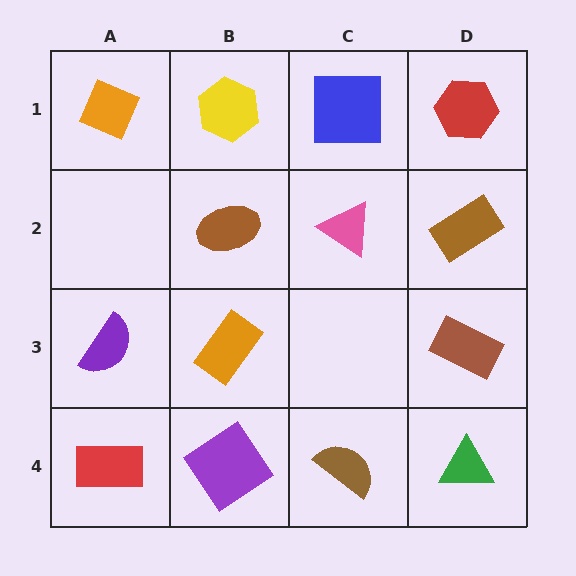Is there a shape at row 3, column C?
No, that cell is empty.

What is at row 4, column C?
A brown semicircle.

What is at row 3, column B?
An orange rectangle.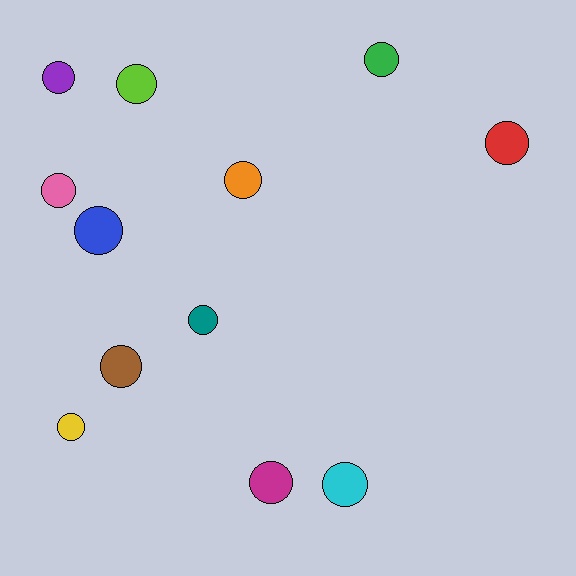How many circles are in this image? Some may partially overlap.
There are 12 circles.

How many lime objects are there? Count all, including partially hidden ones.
There is 1 lime object.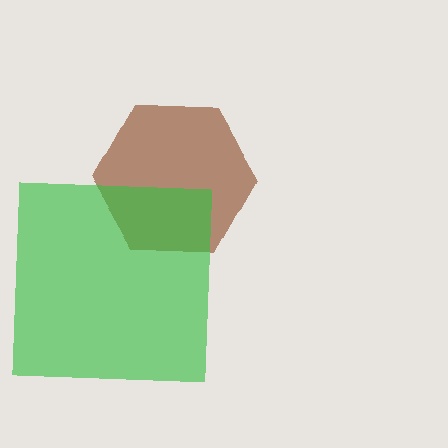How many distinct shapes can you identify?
There are 2 distinct shapes: a brown hexagon, a green square.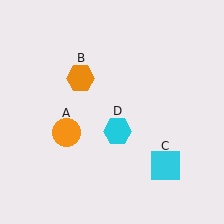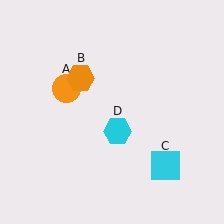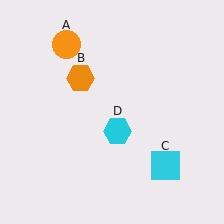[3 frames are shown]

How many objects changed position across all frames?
1 object changed position: orange circle (object A).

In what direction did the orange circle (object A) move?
The orange circle (object A) moved up.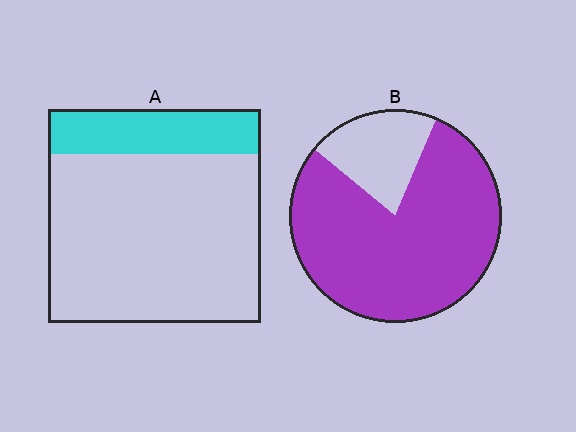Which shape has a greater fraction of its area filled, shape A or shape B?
Shape B.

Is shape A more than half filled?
No.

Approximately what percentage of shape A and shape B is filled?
A is approximately 20% and B is approximately 80%.